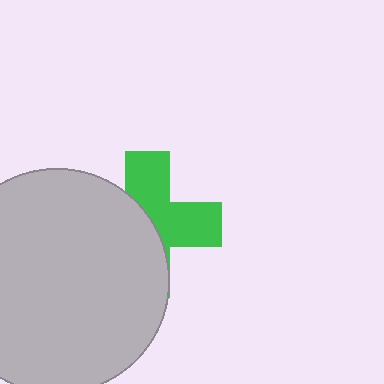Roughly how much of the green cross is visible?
About half of it is visible (roughly 47%).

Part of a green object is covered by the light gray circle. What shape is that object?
It is a cross.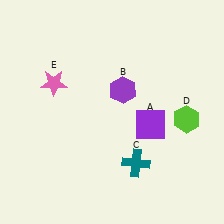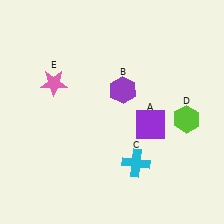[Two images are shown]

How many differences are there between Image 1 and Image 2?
There is 1 difference between the two images.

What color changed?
The cross (C) changed from teal in Image 1 to cyan in Image 2.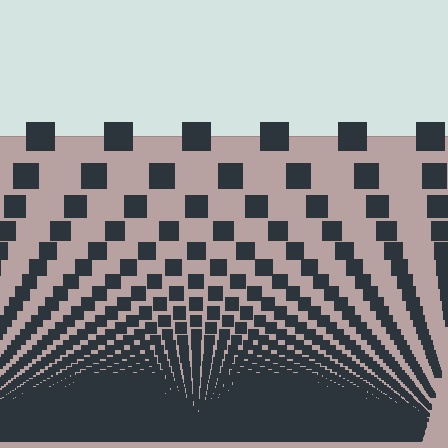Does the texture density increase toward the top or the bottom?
Density increases toward the bottom.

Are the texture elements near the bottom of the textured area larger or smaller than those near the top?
Smaller. The gradient is inverted — elements near the bottom are smaller and denser.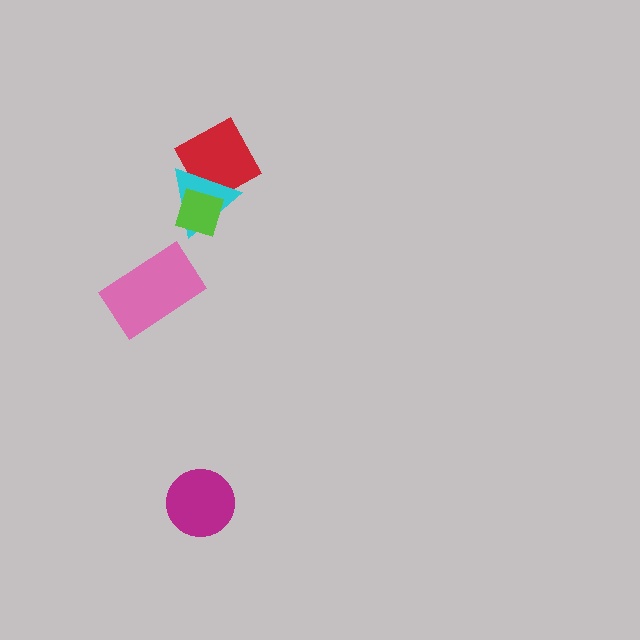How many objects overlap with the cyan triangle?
2 objects overlap with the cyan triangle.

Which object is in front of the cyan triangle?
The lime diamond is in front of the cyan triangle.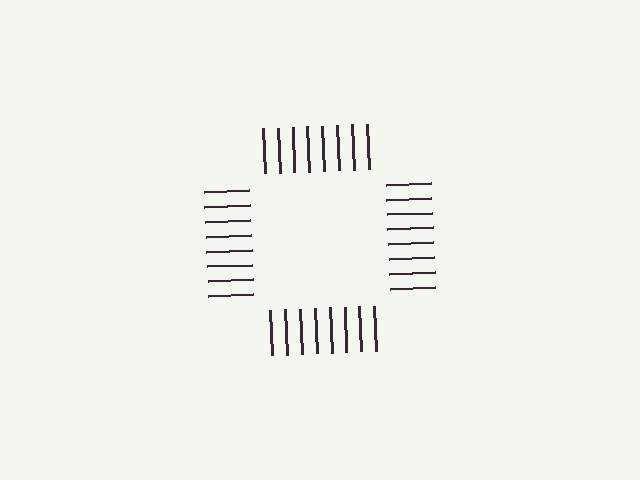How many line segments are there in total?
32 — 8 along each of the 4 edges.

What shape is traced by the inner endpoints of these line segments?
An illusory square — the line segments terminate on its edges but no continuous stroke is drawn.